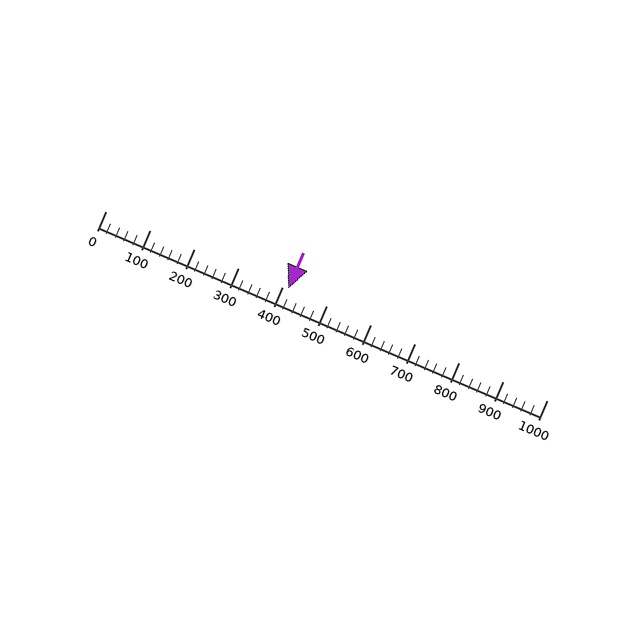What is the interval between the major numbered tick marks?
The major tick marks are spaced 100 units apart.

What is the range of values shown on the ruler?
The ruler shows values from 0 to 1000.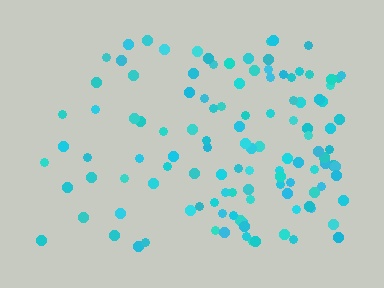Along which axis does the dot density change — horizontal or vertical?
Horizontal.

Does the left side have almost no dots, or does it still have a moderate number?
Still a moderate number, just noticeably fewer than the right.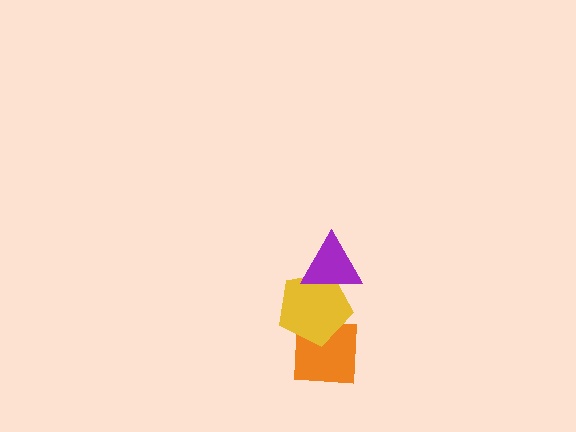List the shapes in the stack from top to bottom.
From top to bottom: the purple triangle, the yellow pentagon, the orange square.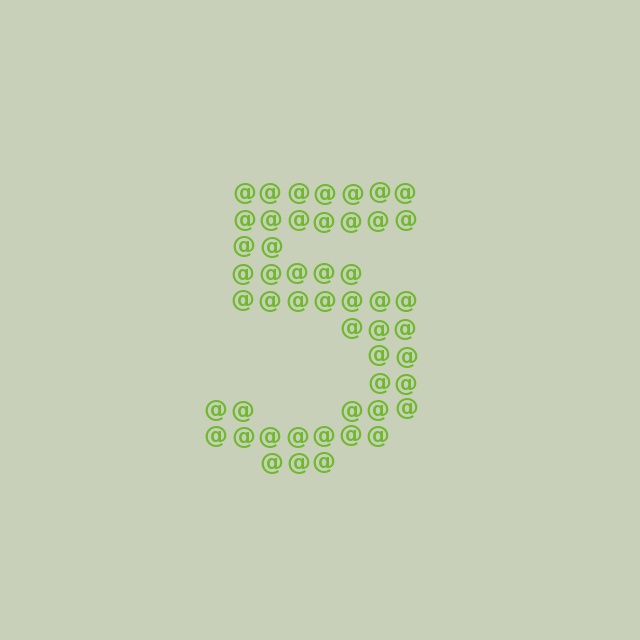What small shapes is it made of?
It is made of small at signs.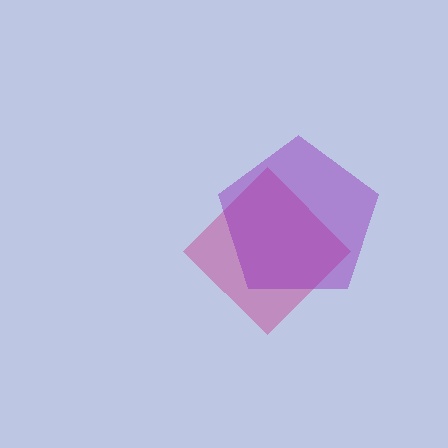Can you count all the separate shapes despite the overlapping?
Yes, there are 2 separate shapes.